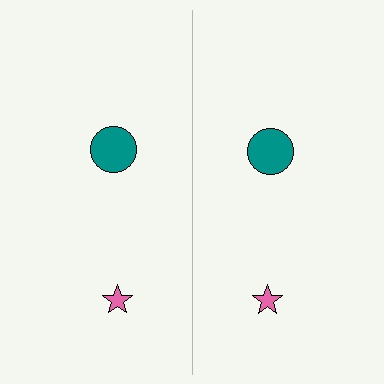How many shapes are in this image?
There are 4 shapes in this image.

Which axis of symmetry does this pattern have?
The pattern has a vertical axis of symmetry running through the center of the image.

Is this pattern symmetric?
Yes, this pattern has bilateral (reflection) symmetry.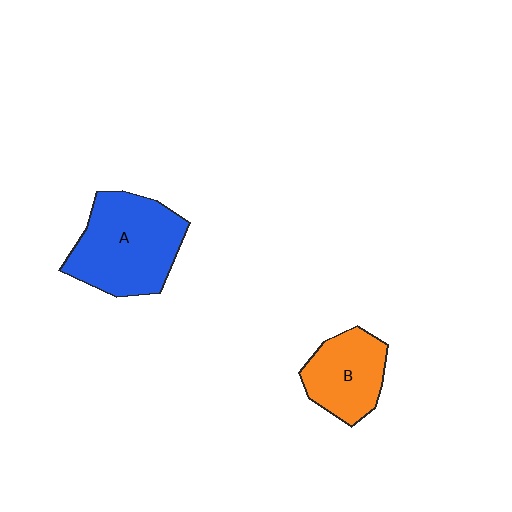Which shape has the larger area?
Shape A (blue).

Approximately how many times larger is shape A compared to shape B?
Approximately 1.6 times.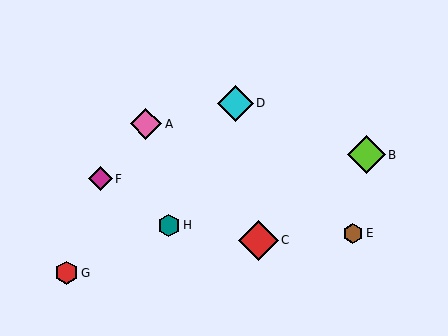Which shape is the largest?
The red diamond (labeled C) is the largest.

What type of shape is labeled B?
Shape B is a lime diamond.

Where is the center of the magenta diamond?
The center of the magenta diamond is at (100, 179).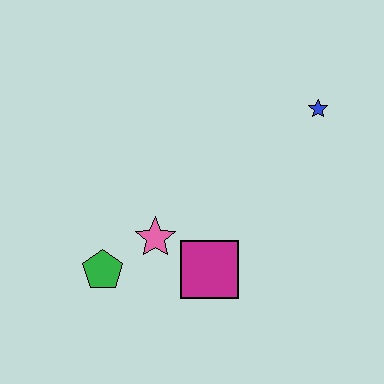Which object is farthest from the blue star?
The green pentagon is farthest from the blue star.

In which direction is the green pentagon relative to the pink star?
The green pentagon is to the left of the pink star.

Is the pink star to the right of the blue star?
No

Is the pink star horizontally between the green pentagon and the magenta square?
Yes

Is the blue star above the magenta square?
Yes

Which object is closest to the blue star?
The magenta square is closest to the blue star.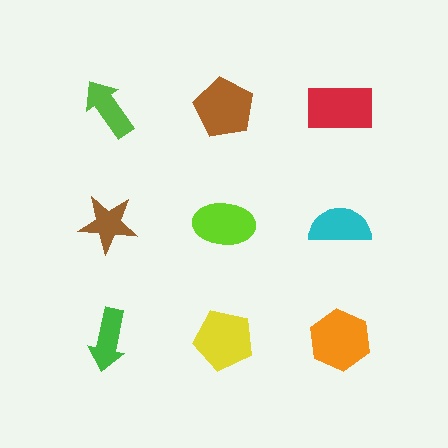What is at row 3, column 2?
A yellow pentagon.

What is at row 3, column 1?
A green arrow.